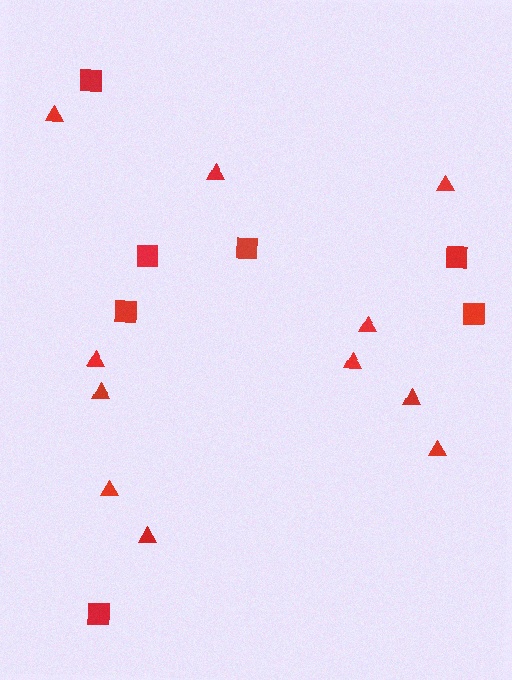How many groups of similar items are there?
There are 2 groups: one group of triangles (11) and one group of squares (7).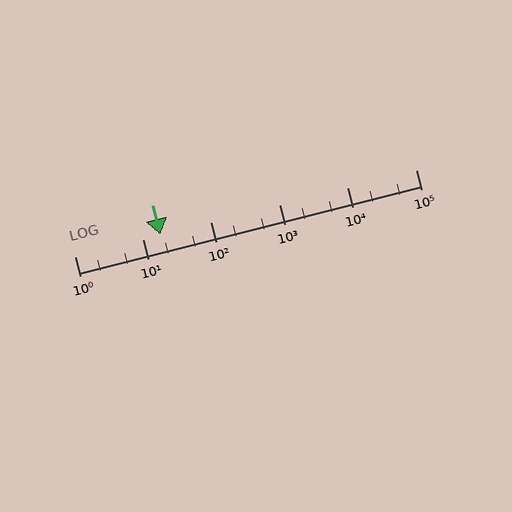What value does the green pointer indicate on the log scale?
The pointer indicates approximately 18.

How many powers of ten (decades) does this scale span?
The scale spans 5 decades, from 1 to 100000.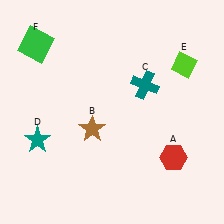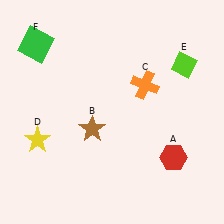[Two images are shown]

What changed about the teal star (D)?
In Image 1, D is teal. In Image 2, it changed to yellow.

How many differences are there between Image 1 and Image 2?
There are 2 differences between the two images.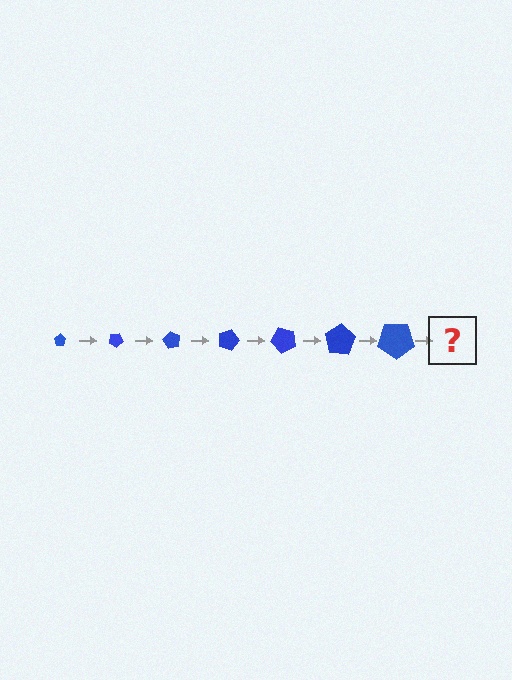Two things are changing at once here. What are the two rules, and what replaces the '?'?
The two rules are that the pentagon grows larger each step and it rotates 30 degrees each step. The '?' should be a pentagon, larger than the previous one and rotated 210 degrees from the start.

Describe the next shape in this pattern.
It should be a pentagon, larger than the previous one and rotated 210 degrees from the start.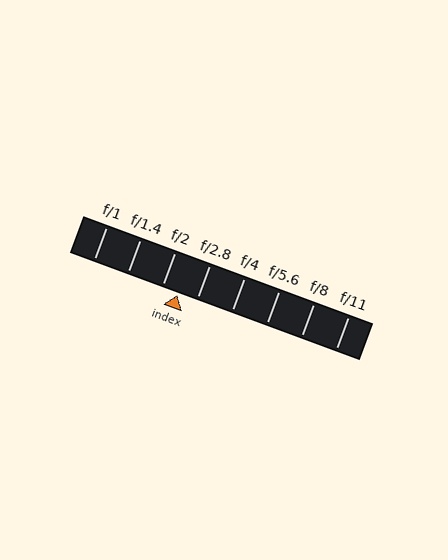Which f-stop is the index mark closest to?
The index mark is closest to f/2.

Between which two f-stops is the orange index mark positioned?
The index mark is between f/2 and f/2.8.